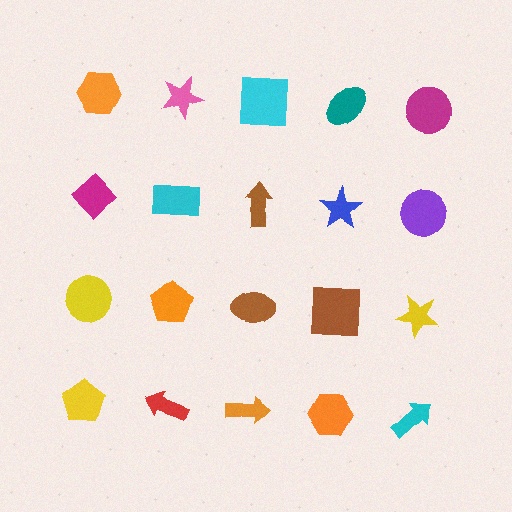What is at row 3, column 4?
A brown square.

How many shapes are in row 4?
5 shapes.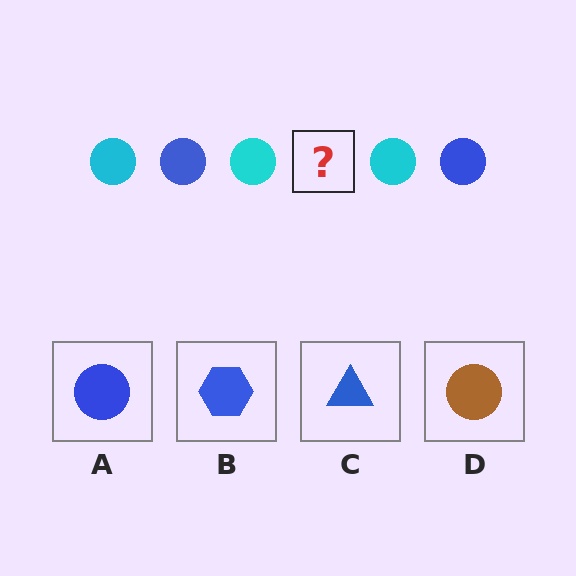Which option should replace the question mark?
Option A.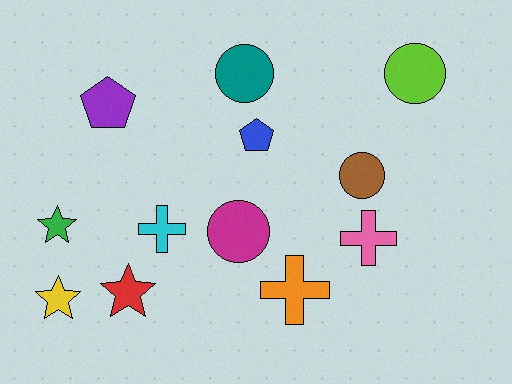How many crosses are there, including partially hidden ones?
There are 3 crosses.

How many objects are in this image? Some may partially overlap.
There are 12 objects.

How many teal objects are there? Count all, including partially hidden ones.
There is 1 teal object.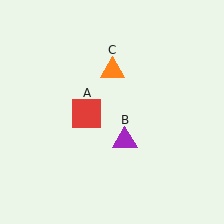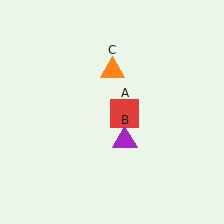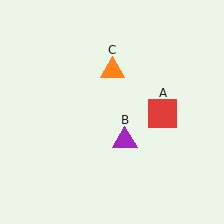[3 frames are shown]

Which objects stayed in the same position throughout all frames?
Purple triangle (object B) and orange triangle (object C) remained stationary.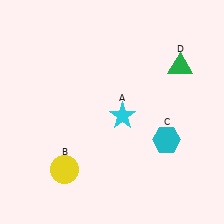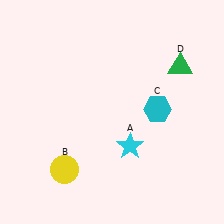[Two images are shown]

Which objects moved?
The objects that moved are: the cyan star (A), the cyan hexagon (C).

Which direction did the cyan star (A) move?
The cyan star (A) moved down.